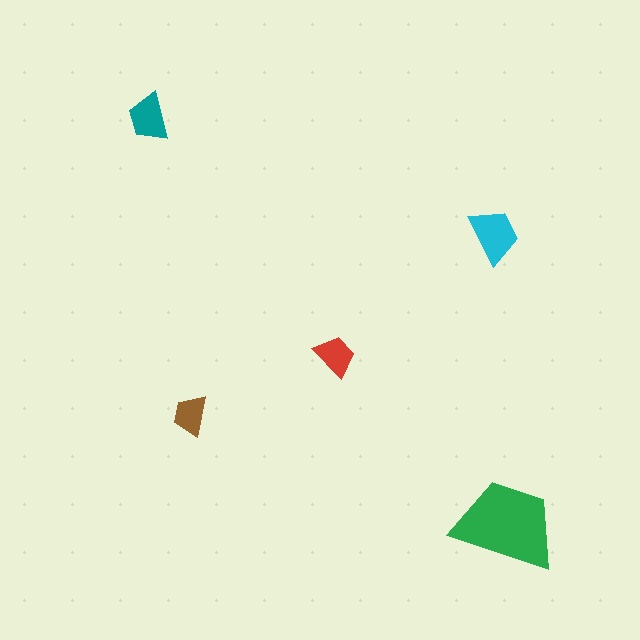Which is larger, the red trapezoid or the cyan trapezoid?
The cyan one.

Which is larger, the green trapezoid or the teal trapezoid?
The green one.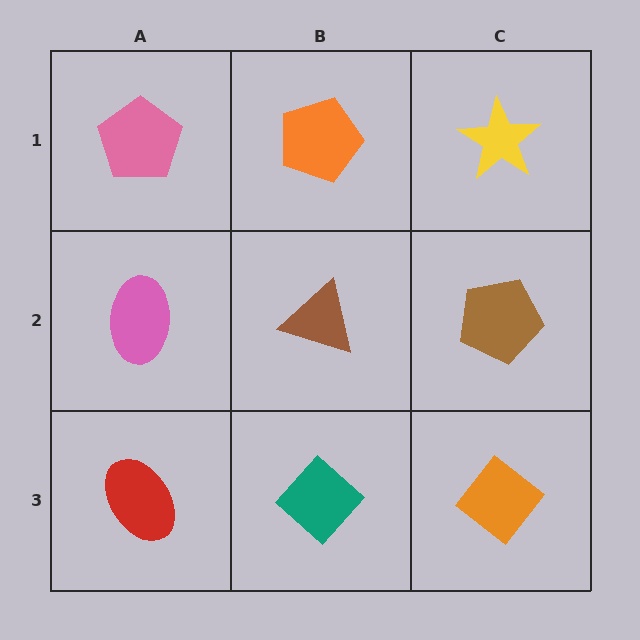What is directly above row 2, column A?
A pink pentagon.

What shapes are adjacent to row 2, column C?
A yellow star (row 1, column C), an orange diamond (row 3, column C), a brown triangle (row 2, column B).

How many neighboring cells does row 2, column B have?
4.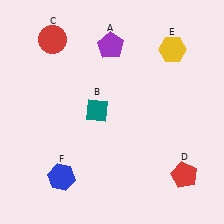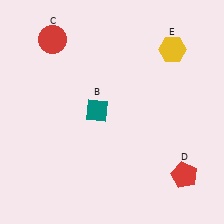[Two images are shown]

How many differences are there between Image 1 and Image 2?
There are 2 differences between the two images.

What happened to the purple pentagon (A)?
The purple pentagon (A) was removed in Image 2. It was in the top-left area of Image 1.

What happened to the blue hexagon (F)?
The blue hexagon (F) was removed in Image 2. It was in the bottom-left area of Image 1.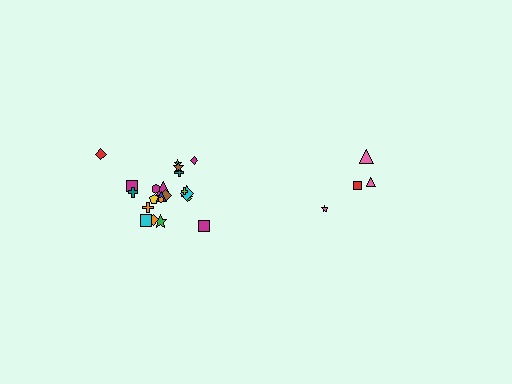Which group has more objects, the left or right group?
The left group.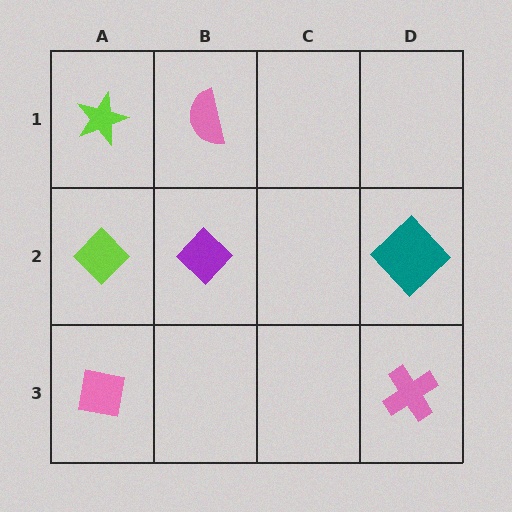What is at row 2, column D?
A teal diamond.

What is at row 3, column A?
A pink square.